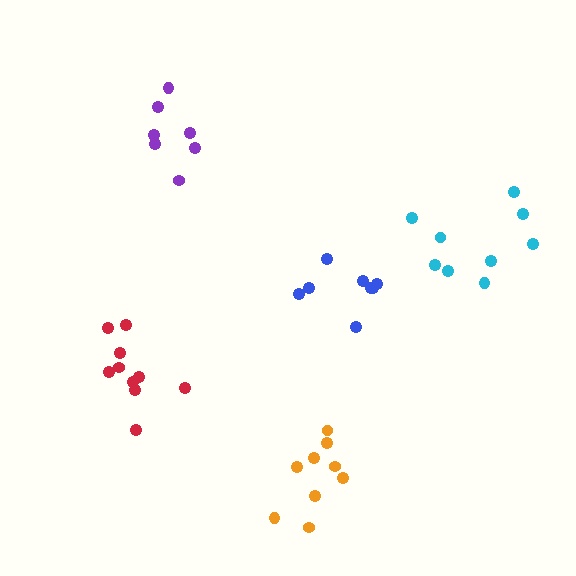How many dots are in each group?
Group 1: 8 dots, Group 2: 9 dots, Group 3: 9 dots, Group 4: 10 dots, Group 5: 7 dots (43 total).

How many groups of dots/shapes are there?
There are 5 groups.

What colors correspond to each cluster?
The clusters are colored: blue, orange, cyan, red, purple.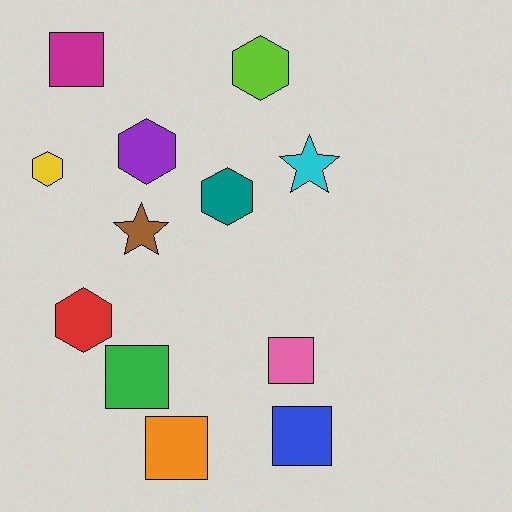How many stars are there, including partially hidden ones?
There are 2 stars.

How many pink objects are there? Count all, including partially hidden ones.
There is 1 pink object.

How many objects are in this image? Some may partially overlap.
There are 12 objects.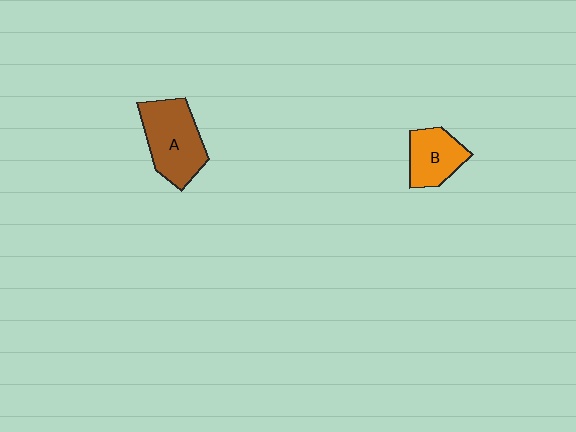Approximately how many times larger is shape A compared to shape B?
Approximately 1.5 times.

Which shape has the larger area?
Shape A (brown).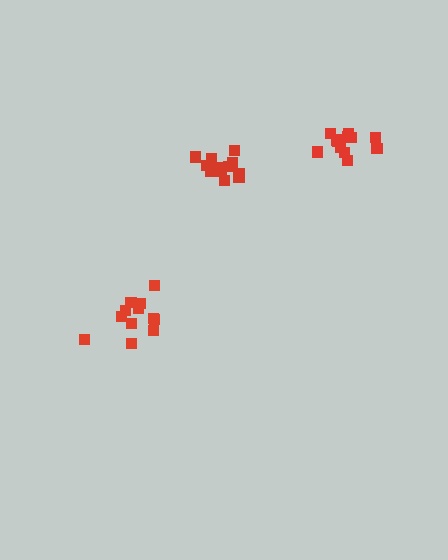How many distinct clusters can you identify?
There are 3 distinct clusters.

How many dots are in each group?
Group 1: 12 dots, Group 2: 12 dots, Group 3: 14 dots (38 total).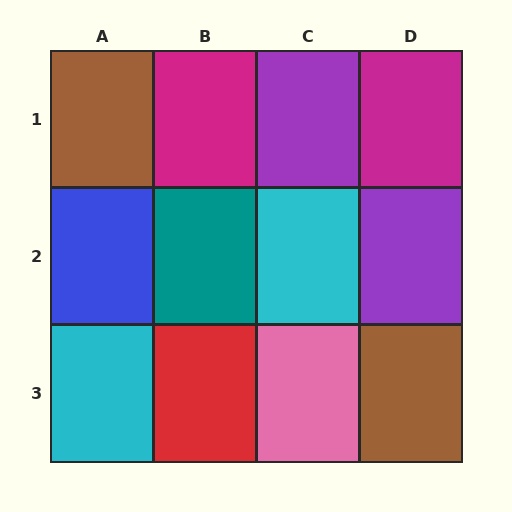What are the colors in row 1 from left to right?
Brown, magenta, purple, magenta.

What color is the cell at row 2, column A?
Blue.